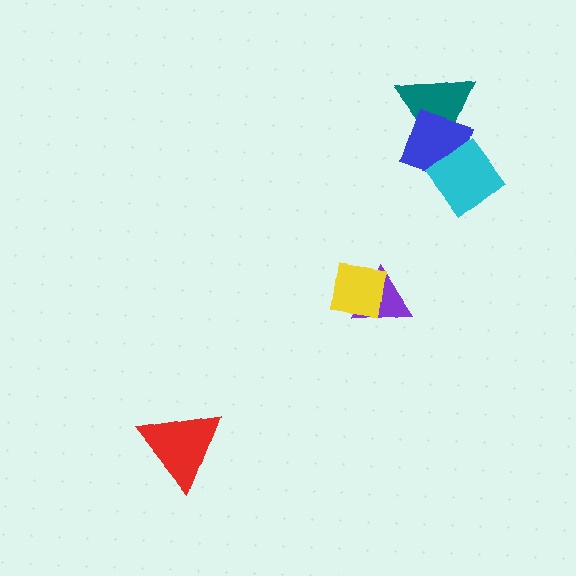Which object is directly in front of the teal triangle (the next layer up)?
The blue diamond is directly in front of the teal triangle.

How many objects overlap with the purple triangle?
1 object overlaps with the purple triangle.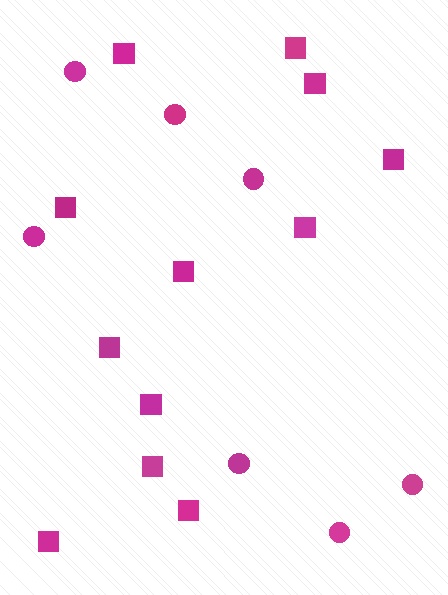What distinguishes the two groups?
There are 2 groups: one group of circles (7) and one group of squares (12).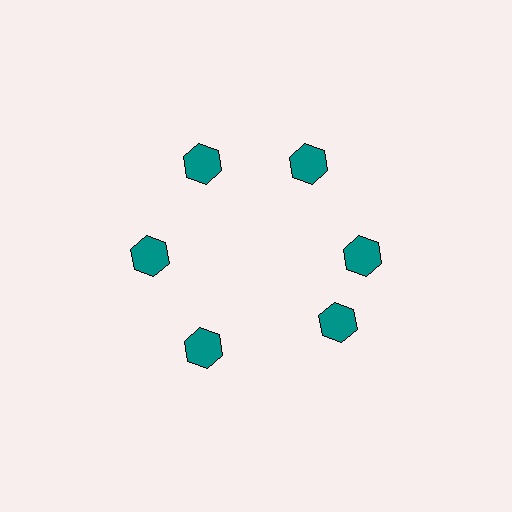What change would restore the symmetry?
The symmetry would be restored by rotating it back into even spacing with its neighbors so that all 6 hexagons sit at equal angles and equal distance from the center.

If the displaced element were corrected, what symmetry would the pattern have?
It would have 6-fold rotational symmetry — the pattern would map onto itself every 60 degrees.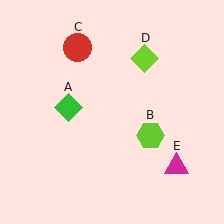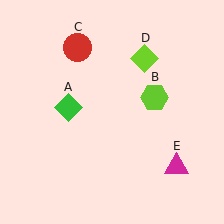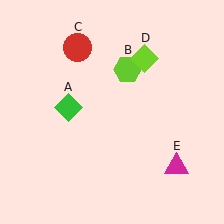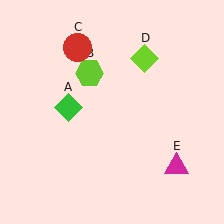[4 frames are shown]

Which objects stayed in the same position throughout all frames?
Green diamond (object A) and red circle (object C) and lime diamond (object D) and magenta triangle (object E) remained stationary.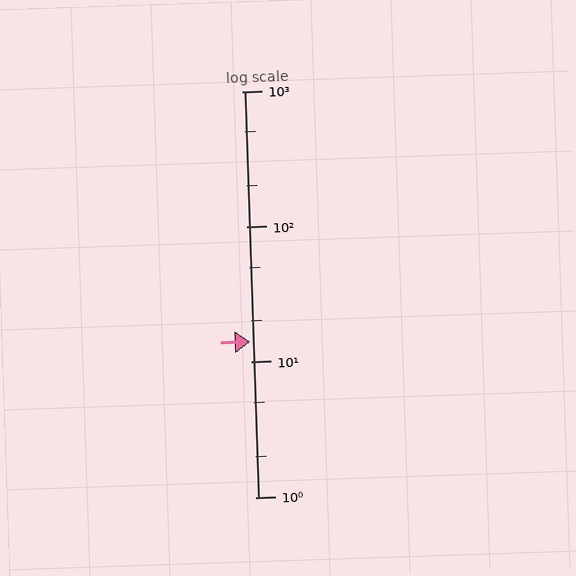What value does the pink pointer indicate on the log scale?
The pointer indicates approximately 14.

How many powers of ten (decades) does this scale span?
The scale spans 3 decades, from 1 to 1000.